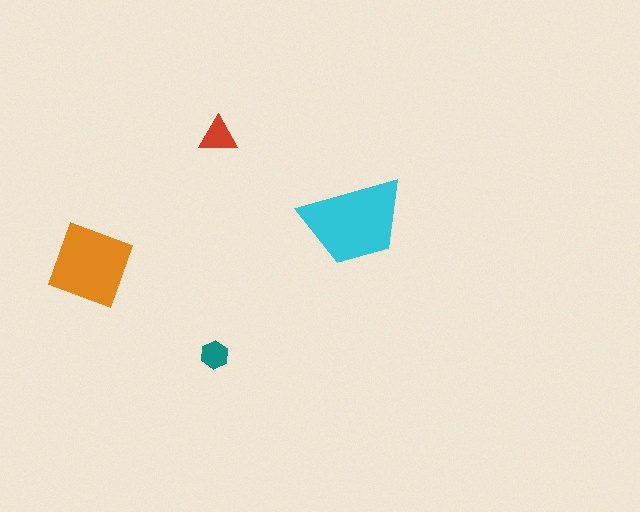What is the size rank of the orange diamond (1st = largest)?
2nd.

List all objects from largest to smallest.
The cyan trapezoid, the orange diamond, the red triangle, the teal hexagon.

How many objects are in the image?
There are 4 objects in the image.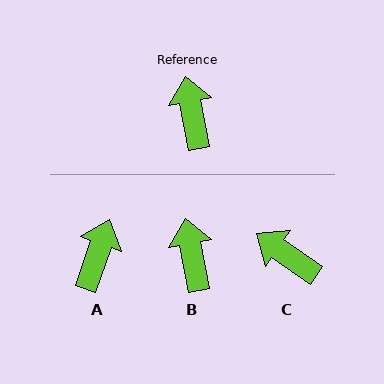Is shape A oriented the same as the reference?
No, it is off by about 30 degrees.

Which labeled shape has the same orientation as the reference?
B.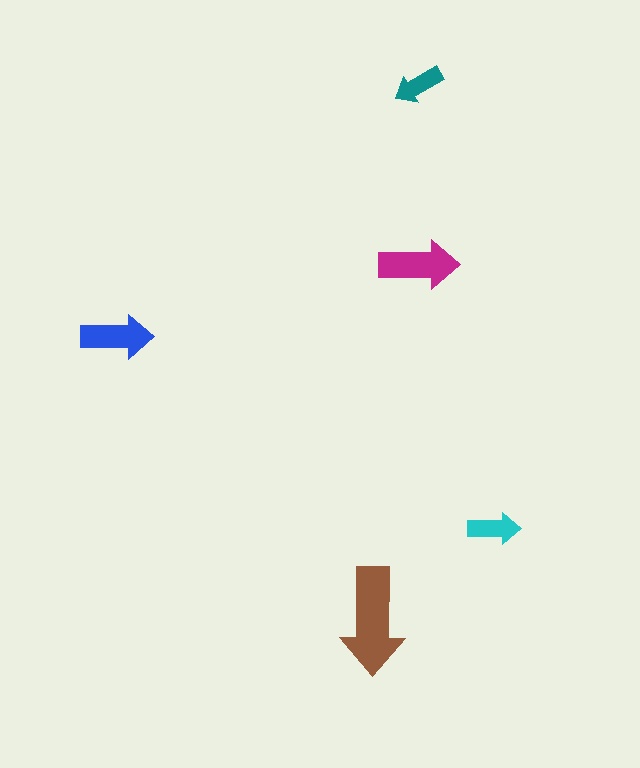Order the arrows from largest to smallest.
the brown one, the magenta one, the blue one, the cyan one, the teal one.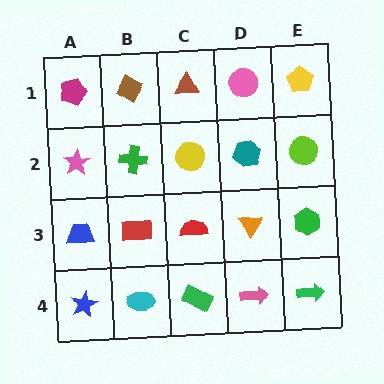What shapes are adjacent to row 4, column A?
A blue trapezoid (row 3, column A), a cyan ellipse (row 4, column B).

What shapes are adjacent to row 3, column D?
A teal hexagon (row 2, column D), a pink arrow (row 4, column D), a red semicircle (row 3, column C), a green hexagon (row 3, column E).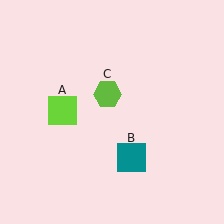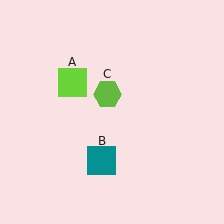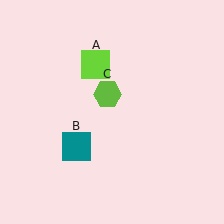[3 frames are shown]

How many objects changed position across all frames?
2 objects changed position: lime square (object A), teal square (object B).